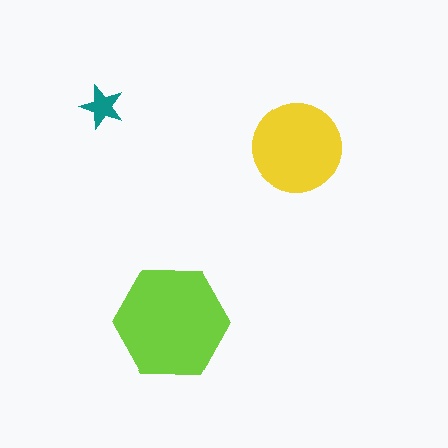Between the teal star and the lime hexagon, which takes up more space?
The lime hexagon.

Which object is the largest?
The lime hexagon.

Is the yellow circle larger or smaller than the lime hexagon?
Smaller.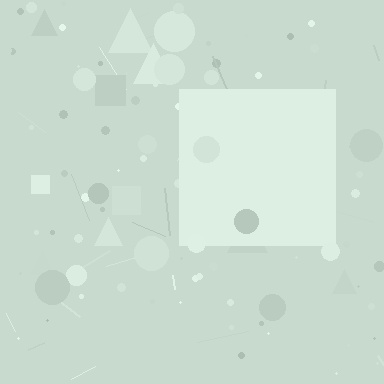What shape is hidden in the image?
A square is hidden in the image.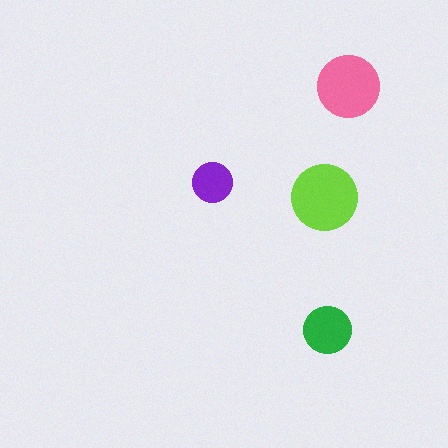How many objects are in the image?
There are 4 objects in the image.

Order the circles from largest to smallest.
the lime one, the pink one, the green one, the purple one.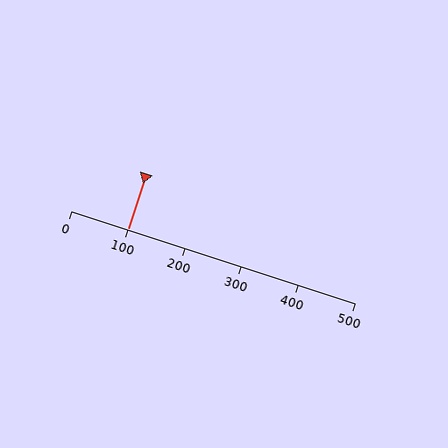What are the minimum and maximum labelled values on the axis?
The axis runs from 0 to 500.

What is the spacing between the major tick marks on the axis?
The major ticks are spaced 100 apart.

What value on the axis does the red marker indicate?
The marker indicates approximately 100.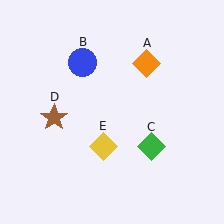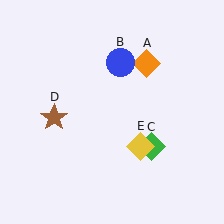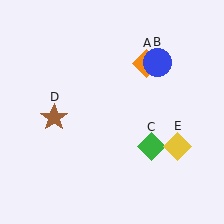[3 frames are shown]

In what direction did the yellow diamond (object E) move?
The yellow diamond (object E) moved right.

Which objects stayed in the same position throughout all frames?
Orange diamond (object A) and green diamond (object C) and brown star (object D) remained stationary.